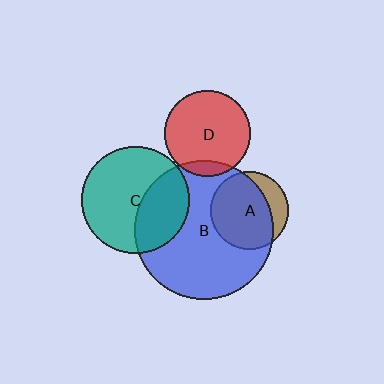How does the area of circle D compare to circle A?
Approximately 1.2 times.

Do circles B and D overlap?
Yes.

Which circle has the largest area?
Circle B (blue).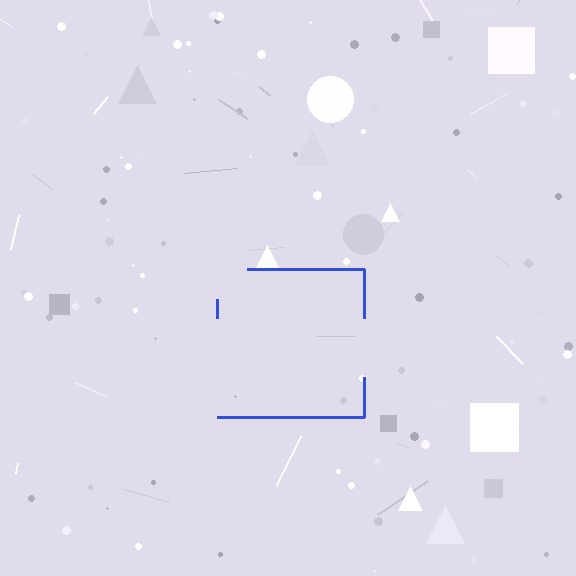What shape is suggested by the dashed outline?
The dashed outline suggests a square.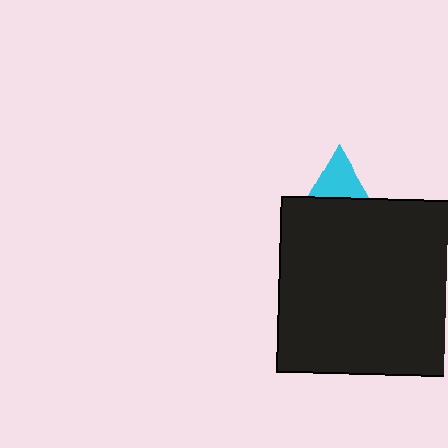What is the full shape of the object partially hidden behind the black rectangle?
The partially hidden object is a cyan triangle.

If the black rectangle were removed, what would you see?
You would see the complete cyan triangle.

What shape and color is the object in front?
The object in front is a black rectangle.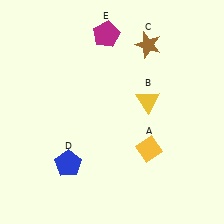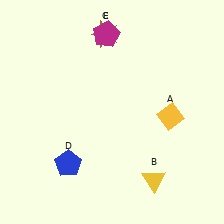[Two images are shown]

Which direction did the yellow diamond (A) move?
The yellow diamond (A) moved up.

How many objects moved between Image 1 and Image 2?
3 objects moved between the two images.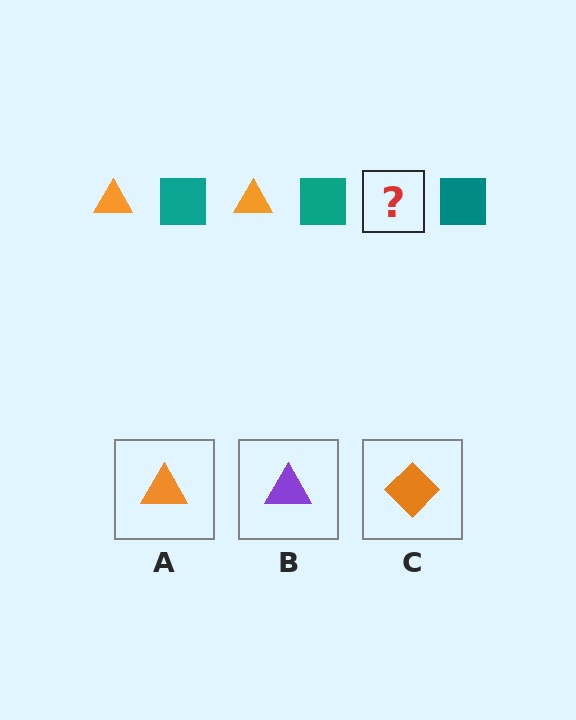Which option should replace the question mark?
Option A.